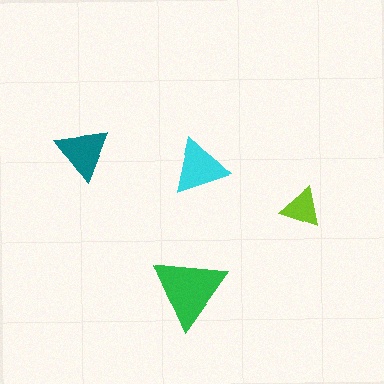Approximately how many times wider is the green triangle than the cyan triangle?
About 1.5 times wider.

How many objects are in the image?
There are 4 objects in the image.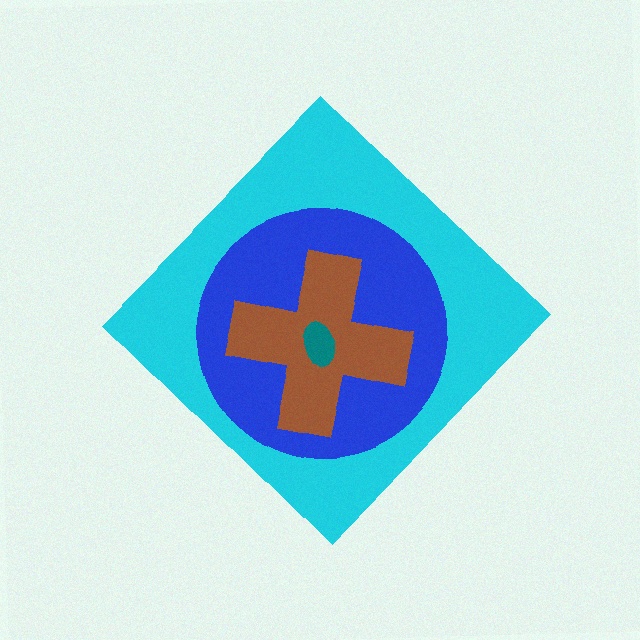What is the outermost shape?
The cyan diamond.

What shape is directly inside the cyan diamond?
The blue circle.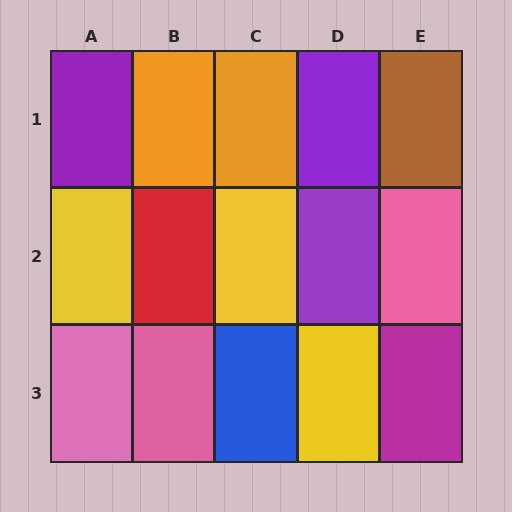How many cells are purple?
3 cells are purple.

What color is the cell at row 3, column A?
Pink.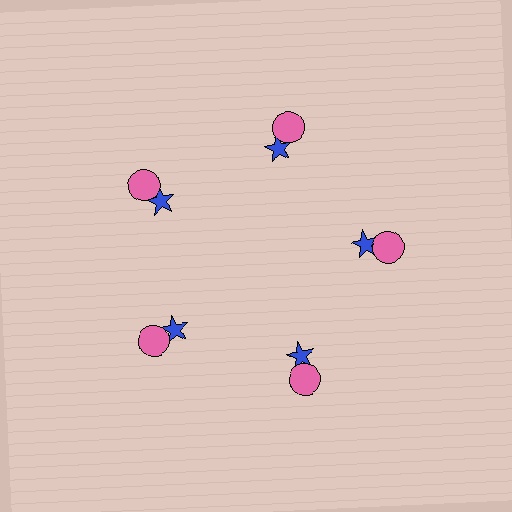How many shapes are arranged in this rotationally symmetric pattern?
There are 10 shapes, arranged in 5 groups of 2.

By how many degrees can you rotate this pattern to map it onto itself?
The pattern maps onto itself every 72 degrees of rotation.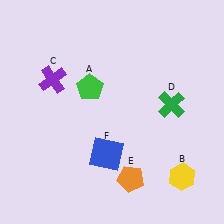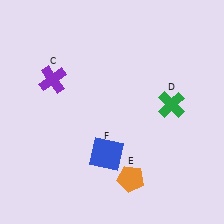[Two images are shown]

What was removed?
The yellow hexagon (B), the green pentagon (A) were removed in Image 2.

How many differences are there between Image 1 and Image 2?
There are 2 differences between the two images.